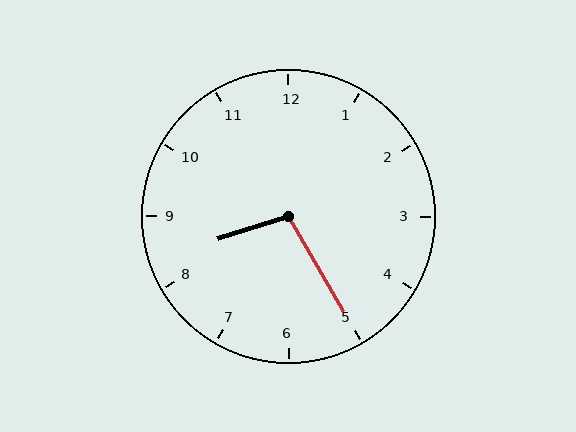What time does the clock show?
8:25.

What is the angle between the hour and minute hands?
Approximately 102 degrees.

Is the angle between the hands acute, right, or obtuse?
It is obtuse.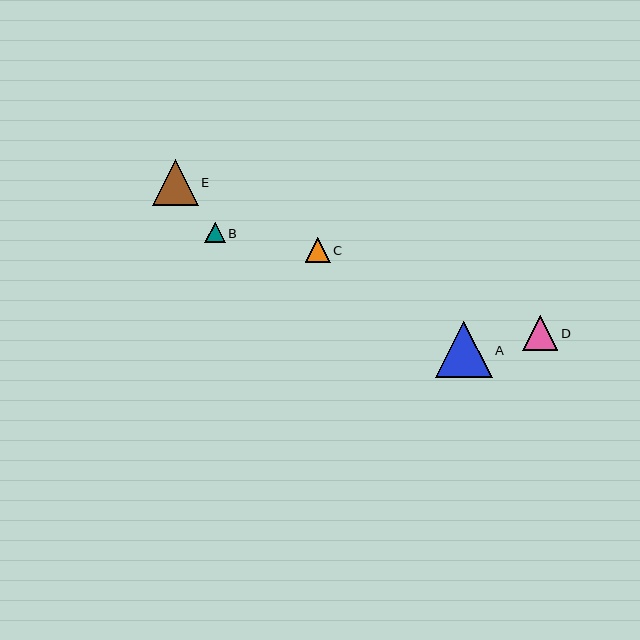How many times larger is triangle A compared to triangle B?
Triangle A is approximately 2.7 times the size of triangle B.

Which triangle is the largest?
Triangle A is the largest with a size of approximately 56 pixels.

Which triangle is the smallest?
Triangle B is the smallest with a size of approximately 21 pixels.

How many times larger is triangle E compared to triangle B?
Triangle E is approximately 2.2 times the size of triangle B.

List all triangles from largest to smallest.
From largest to smallest: A, E, D, C, B.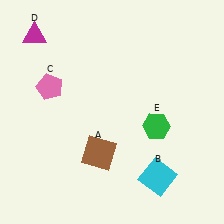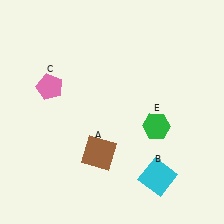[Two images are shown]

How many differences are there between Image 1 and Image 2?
There is 1 difference between the two images.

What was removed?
The magenta triangle (D) was removed in Image 2.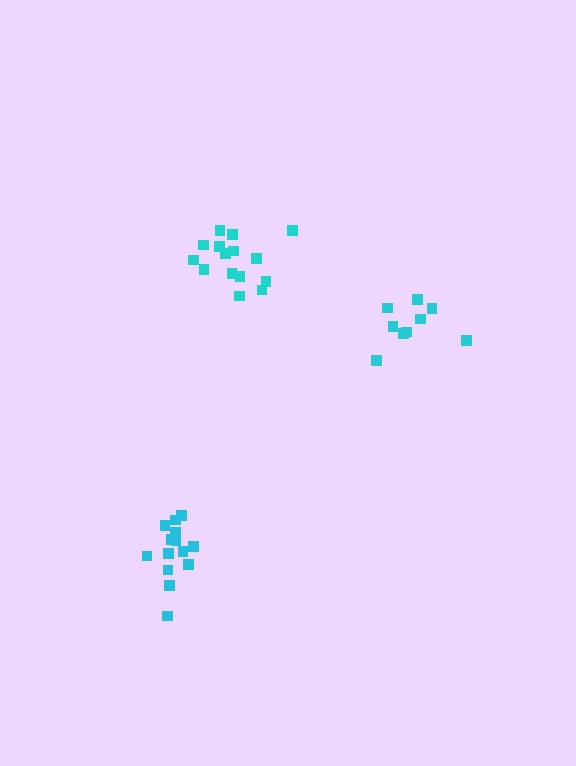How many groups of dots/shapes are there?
There are 3 groups.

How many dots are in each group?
Group 1: 9 dots, Group 2: 15 dots, Group 3: 14 dots (38 total).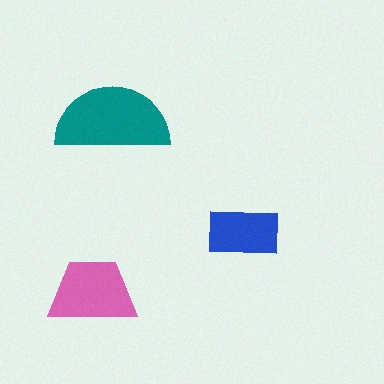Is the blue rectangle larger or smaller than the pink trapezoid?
Smaller.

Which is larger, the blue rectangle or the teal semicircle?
The teal semicircle.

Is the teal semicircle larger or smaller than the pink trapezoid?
Larger.